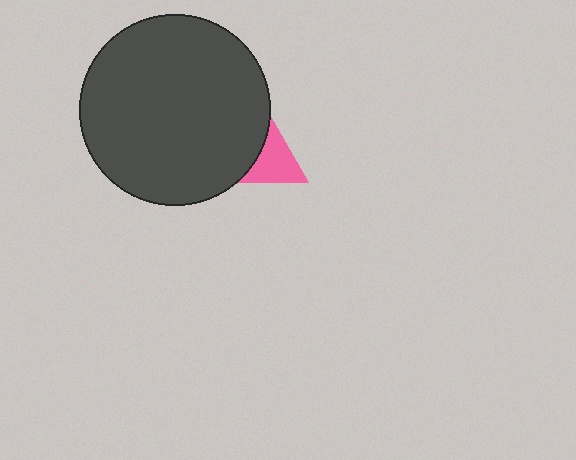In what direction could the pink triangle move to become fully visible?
The pink triangle could move right. That would shift it out from behind the dark gray circle entirely.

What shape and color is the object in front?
The object in front is a dark gray circle.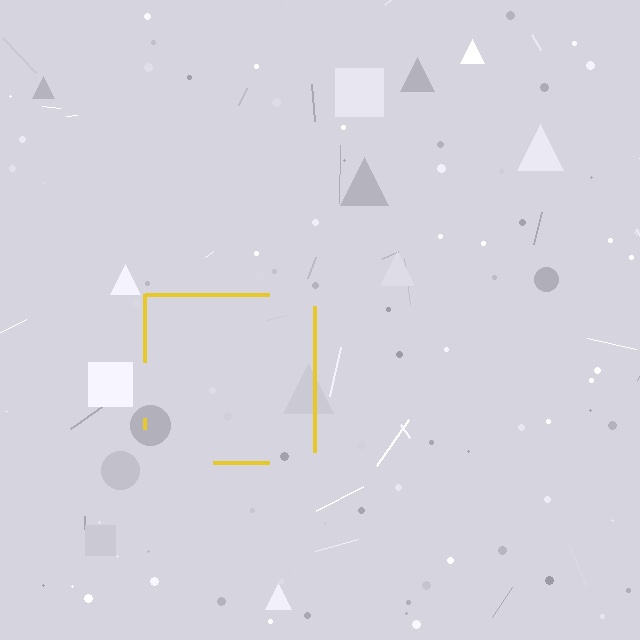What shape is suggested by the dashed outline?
The dashed outline suggests a square.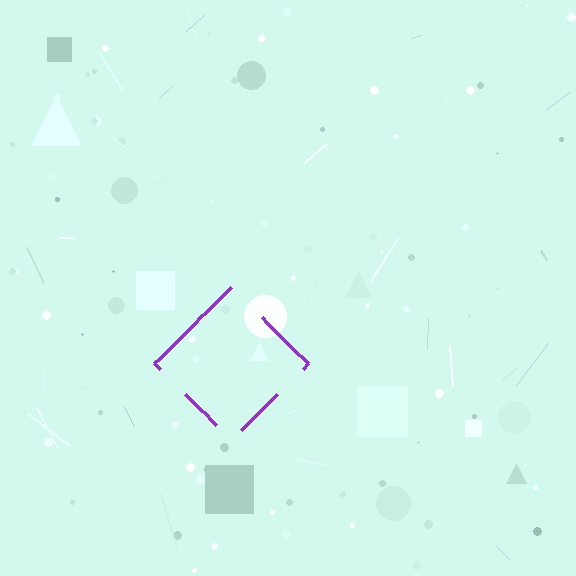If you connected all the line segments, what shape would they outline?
They would outline a diamond.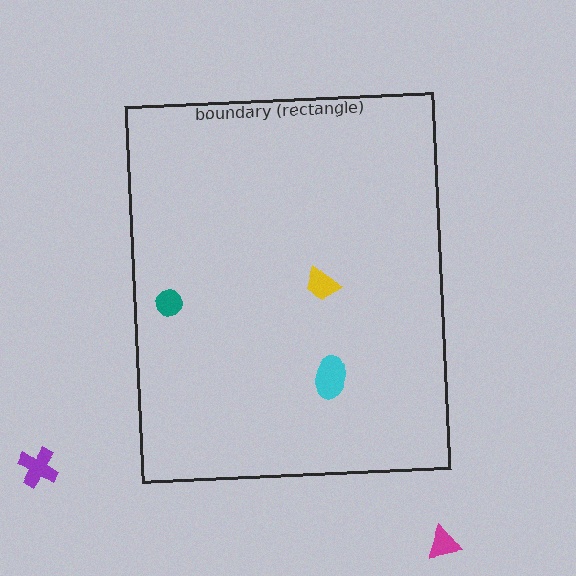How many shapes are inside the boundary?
3 inside, 2 outside.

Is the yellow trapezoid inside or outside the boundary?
Inside.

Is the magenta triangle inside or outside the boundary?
Outside.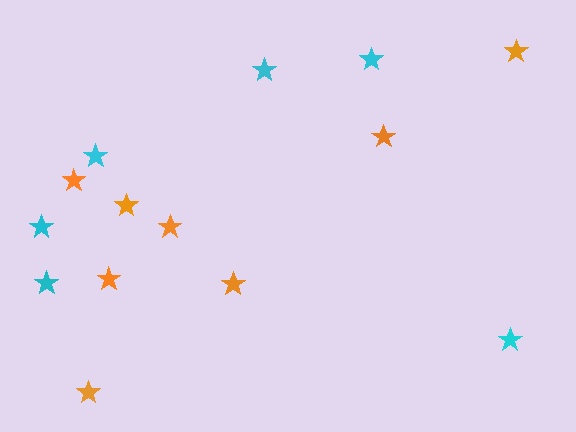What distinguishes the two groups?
There are 2 groups: one group of cyan stars (6) and one group of orange stars (8).